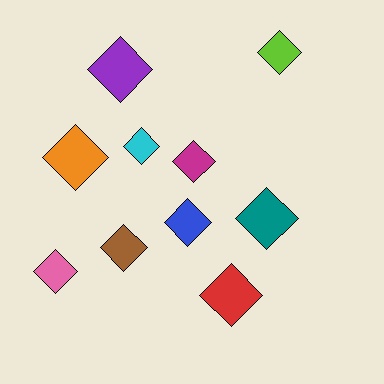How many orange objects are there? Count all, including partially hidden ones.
There is 1 orange object.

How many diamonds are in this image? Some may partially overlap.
There are 10 diamonds.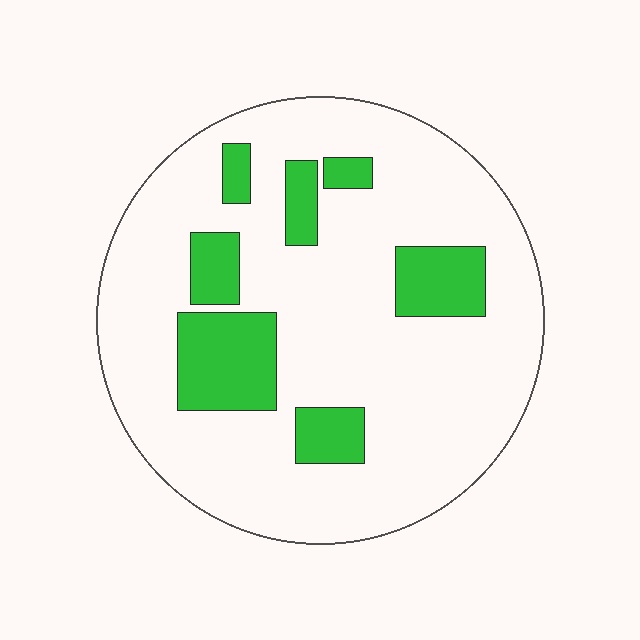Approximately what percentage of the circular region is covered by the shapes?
Approximately 20%.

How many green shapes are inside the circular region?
7.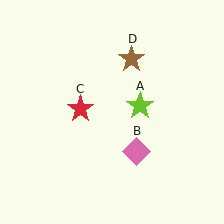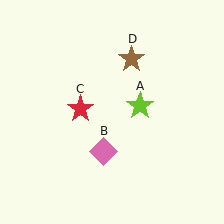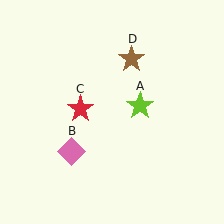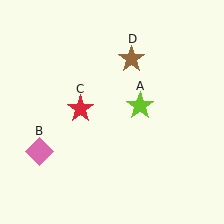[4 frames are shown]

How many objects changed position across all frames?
1 object changed position: pink diamond (object B).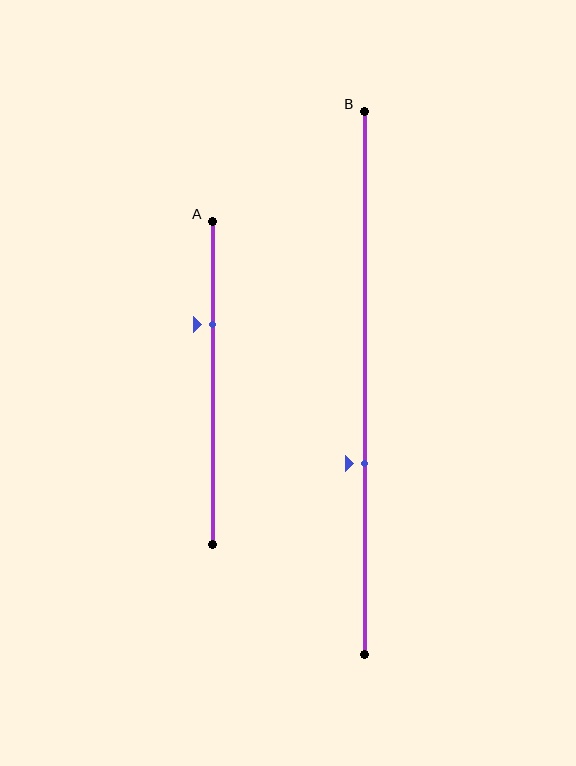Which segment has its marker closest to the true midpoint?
Segment B has its marker closest to the true midpoint.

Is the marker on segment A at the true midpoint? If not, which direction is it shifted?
No, the marker on segment A is shifted upward by about 18% of the segment length.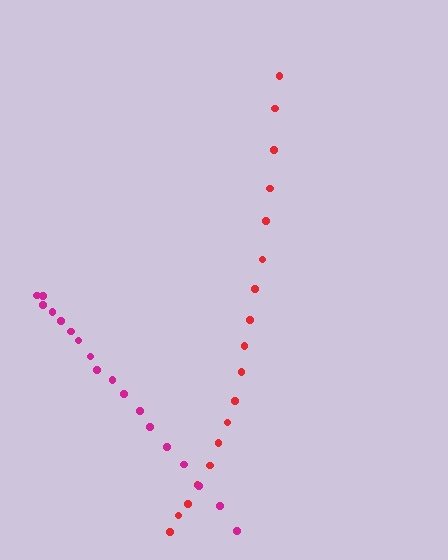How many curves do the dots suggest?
There are 2 distinct paths.